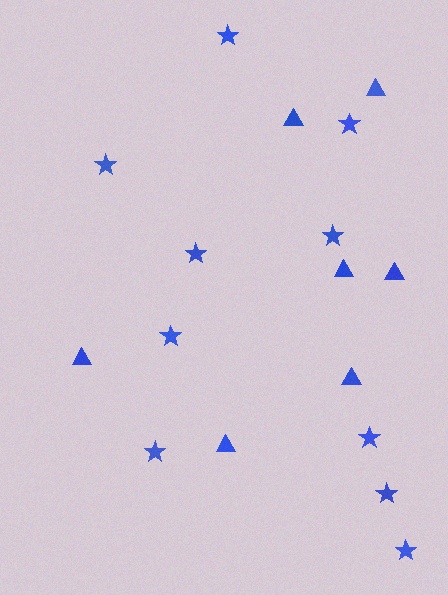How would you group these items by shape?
There are 2 groups: one group of triangles (7) and one group of stars (10).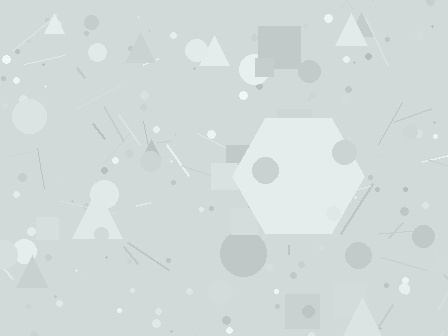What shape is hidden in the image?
A hexagon is hidden in the image.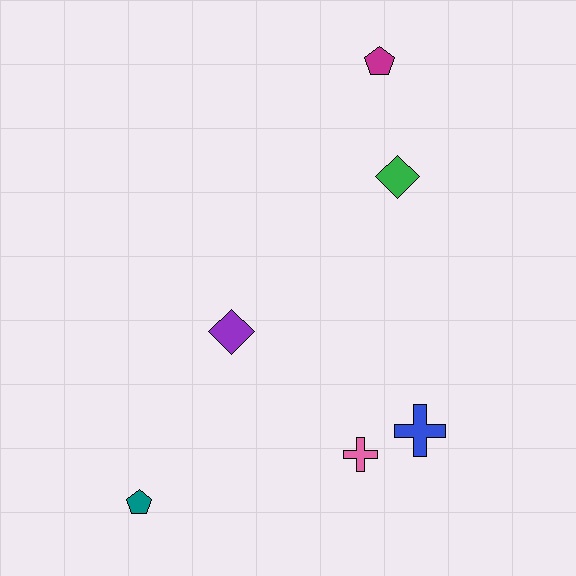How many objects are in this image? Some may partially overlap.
There are 6 objects.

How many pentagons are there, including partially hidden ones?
There are 2 pentagons.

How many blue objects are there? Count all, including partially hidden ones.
There is 1 blue object.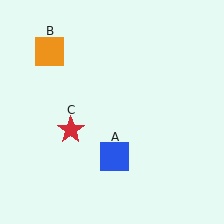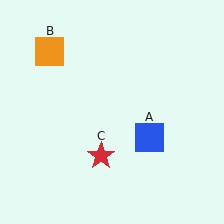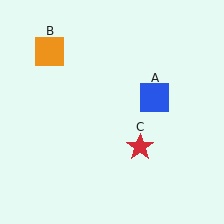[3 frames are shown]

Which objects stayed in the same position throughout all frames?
Orange square (object B) remained stationary.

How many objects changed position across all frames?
2 objects changed position: blue square (object A), red star (object C).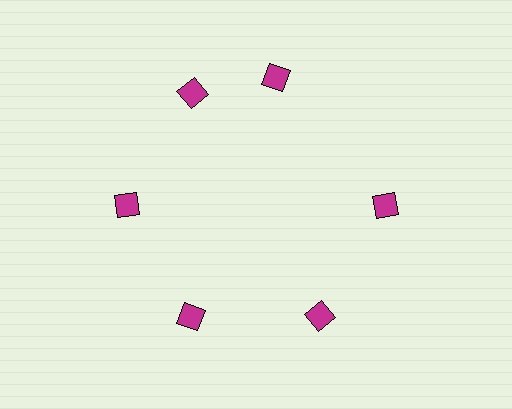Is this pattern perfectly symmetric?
No. The 6 magenta diamonds are arranged in a ring, but one element near the 1 o'clock position is rotated out of alignment along the ring, breaking the 6-fold rotational symmetry.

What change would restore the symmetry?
The symmetry would be restored by rotating it back into even spacing with its neighbors so that all 6 diamonds sit at equal angles and equal distance from the center.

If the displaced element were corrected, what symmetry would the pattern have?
It would have 6-fold rotational symmetry — the pattern would map onto itself every 60 degrees.